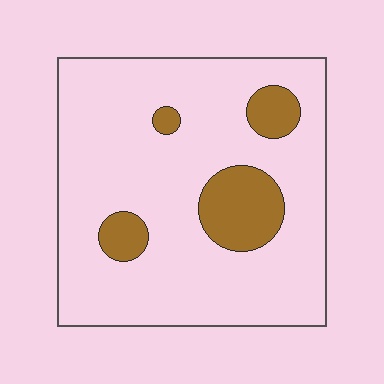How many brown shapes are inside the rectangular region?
4.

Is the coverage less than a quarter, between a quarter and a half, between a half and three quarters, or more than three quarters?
Less than a quarter.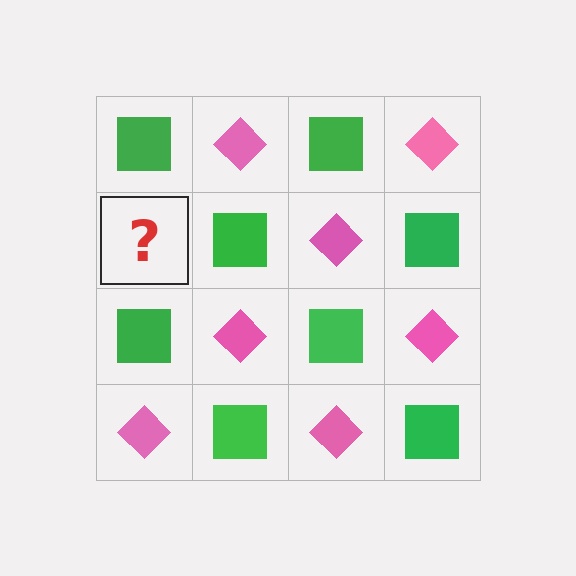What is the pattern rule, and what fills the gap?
The rule is that it alternates green square and pink diamond in a checkerboard pattern. The gap should be filled with a pink diamond.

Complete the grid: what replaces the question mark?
The question mark should be replaced with a pink diamond.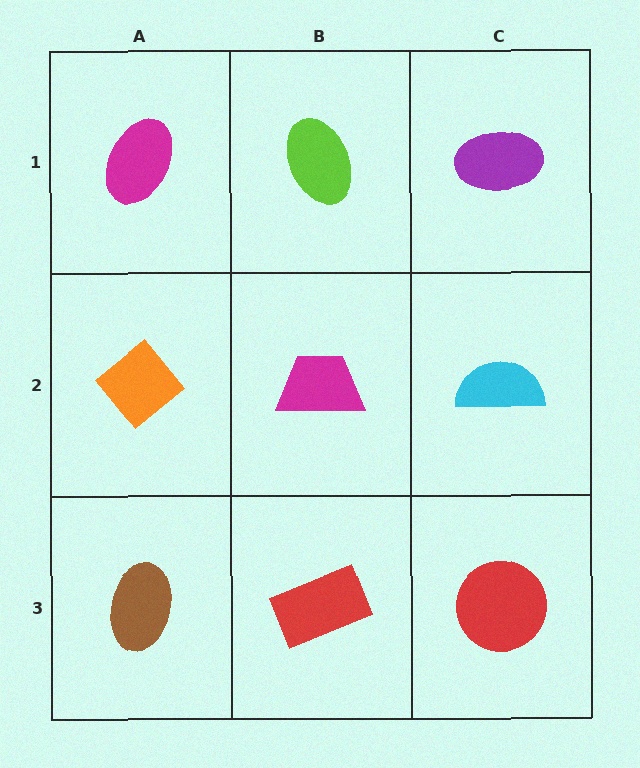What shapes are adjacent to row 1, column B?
A magenta trapezoid (row 2, column B), a magenta ellipse (row 1, column A), a purple ellipse (row 1, column C).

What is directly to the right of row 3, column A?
A red rectangle.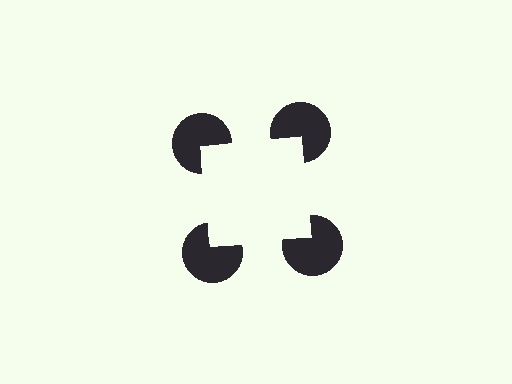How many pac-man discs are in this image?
There are 4 — one at each vertex of the illusory square.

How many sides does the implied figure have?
4 sides.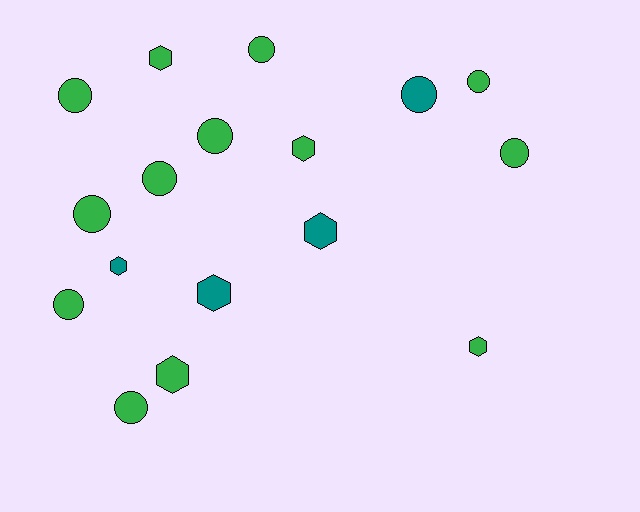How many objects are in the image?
There are 17 objects.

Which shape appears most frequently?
Circle, with 10 objects.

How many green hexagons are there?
There are 4 green hexagons.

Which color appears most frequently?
Green, with 13 objects.